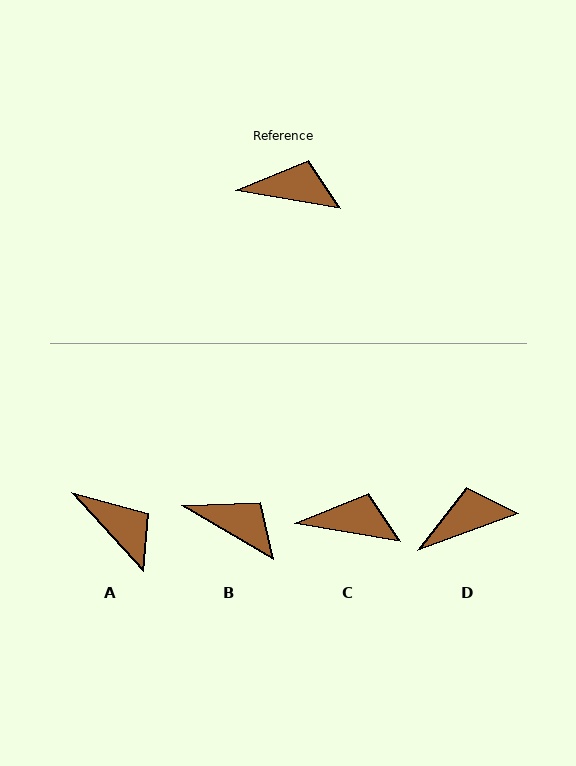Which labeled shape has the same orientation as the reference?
C.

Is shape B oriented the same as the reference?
No, it is off by about 20 degrees.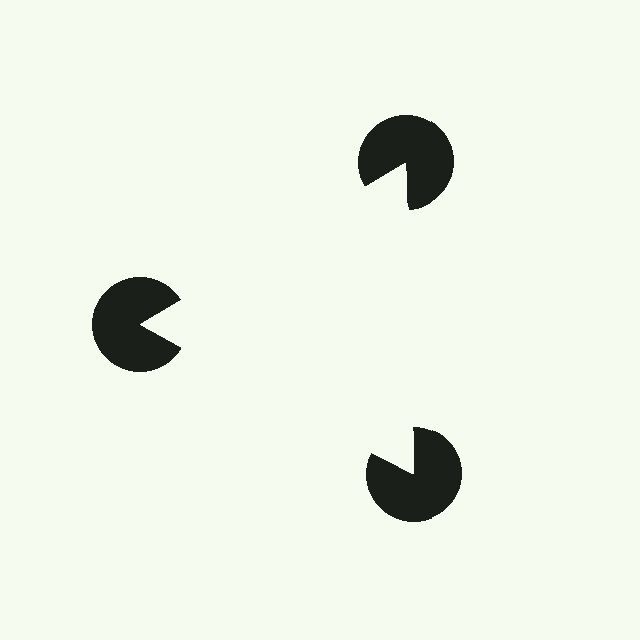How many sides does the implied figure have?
3 sides.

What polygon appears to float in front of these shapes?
An illusory triangle — its edges are inferred from the aligned wedge cuts in the pac-man discs, not physically drawn.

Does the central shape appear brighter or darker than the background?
It typically appears slightly brighter than the background, even though no actual brightness change is drawn.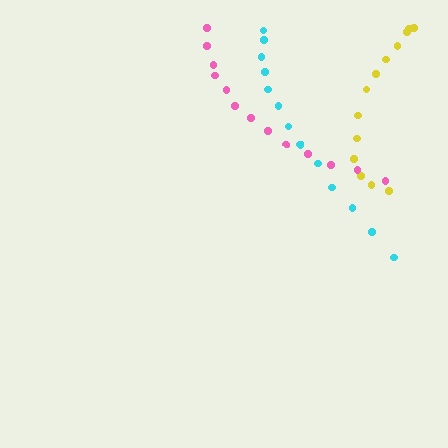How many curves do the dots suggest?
There are 3 distinct paths.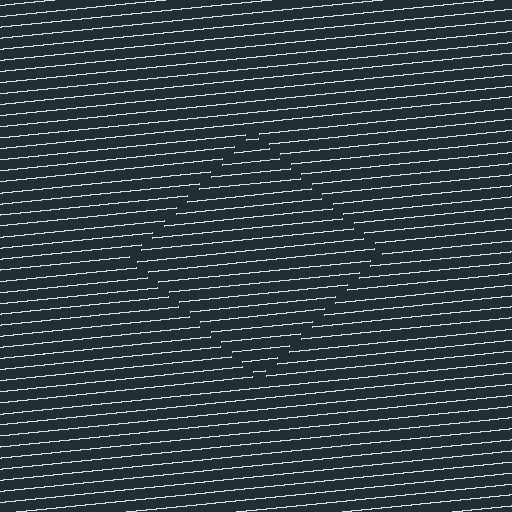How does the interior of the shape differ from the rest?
The interior of the shape contains the same grating, shifted by half a period — the contour is defined by the phase discontinuity where line-ends from the inner and outer gratings abut.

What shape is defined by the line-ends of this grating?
An illusory square. The interior of the shape contains the same grating, shifted by half a period — the contour is defined by the phase discontinuity where line-ends from the inner and outer gratings abut.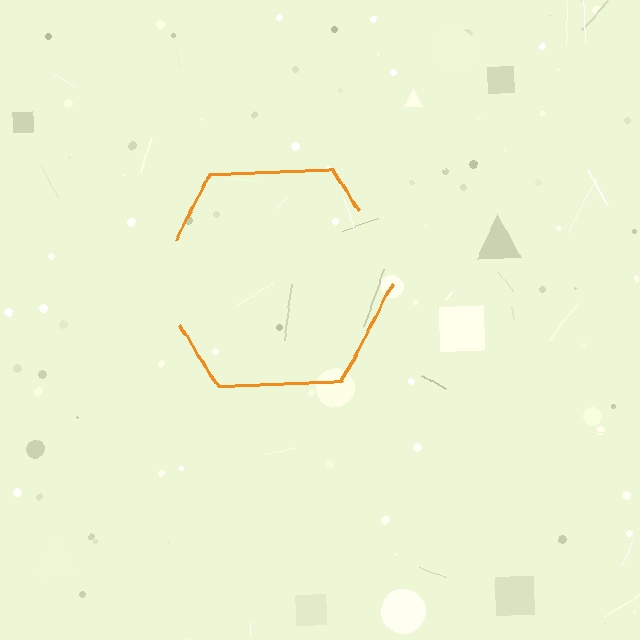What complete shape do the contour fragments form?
The contour fragments form a hexagon.